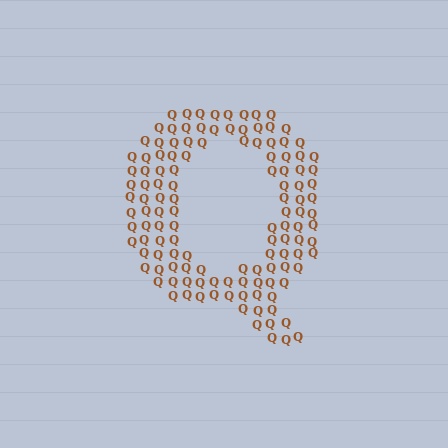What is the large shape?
The large shape is the letter Q.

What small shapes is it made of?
It is made of small letter Q's.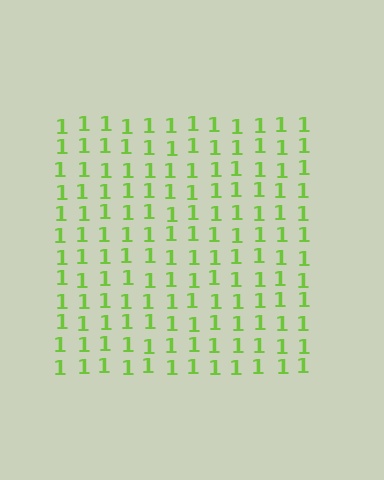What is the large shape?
The large shape is a square.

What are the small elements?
The small elements are digit 1's.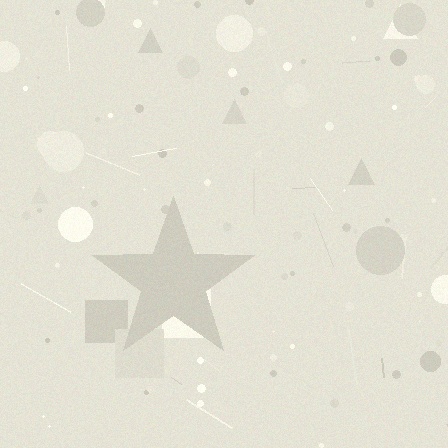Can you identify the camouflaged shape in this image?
The camouflaged shape is a star.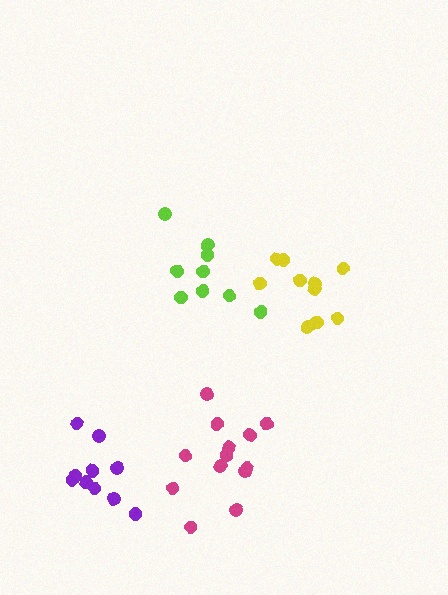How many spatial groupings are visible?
There are 4 spatial groupings.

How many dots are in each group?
Group 1: 10 dots, Group 2: 9 dots, Group 3: 13 dots, Group 4: 10 dots (42 total).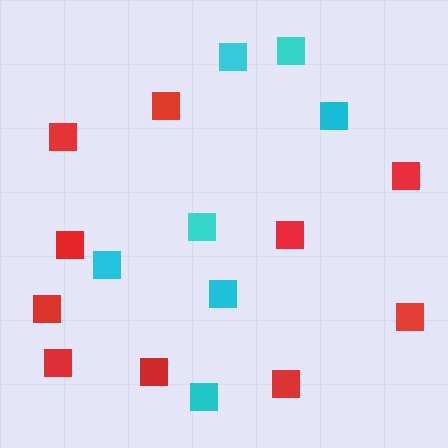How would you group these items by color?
There are 2 groups: one group of cyan squares (7) and one group of red squares (10).